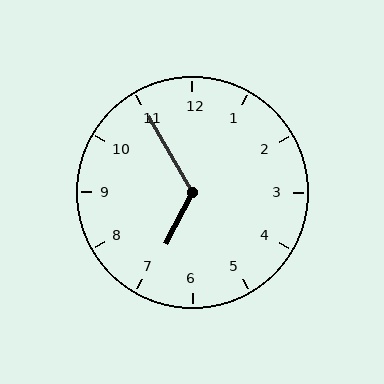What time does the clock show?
6:55.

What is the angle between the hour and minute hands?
Approximately 122 degrees.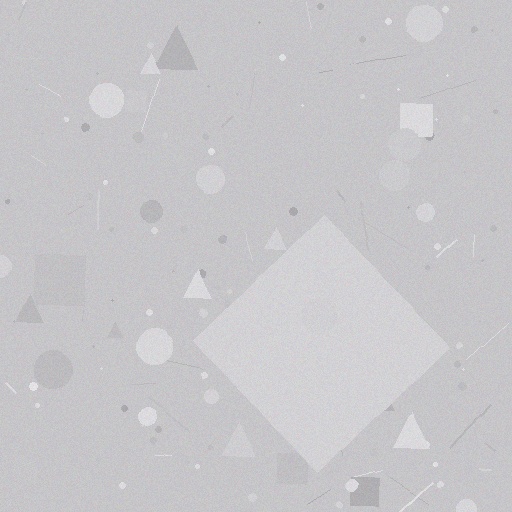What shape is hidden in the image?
A diamond is hidden in the image.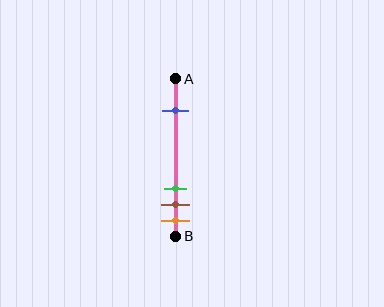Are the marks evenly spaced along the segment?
No, the marks are not evenly spaced.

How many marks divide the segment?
There are 4 marks dividing the segment.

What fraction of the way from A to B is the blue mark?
The blue mark is approximately 20% (0.2) of the way from A to B.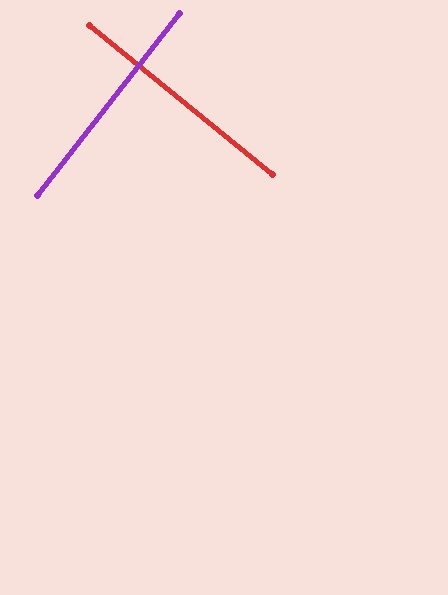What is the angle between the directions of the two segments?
Approximately 89 degrees.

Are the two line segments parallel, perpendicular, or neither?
Perpendicular — they meet at approximately 89°.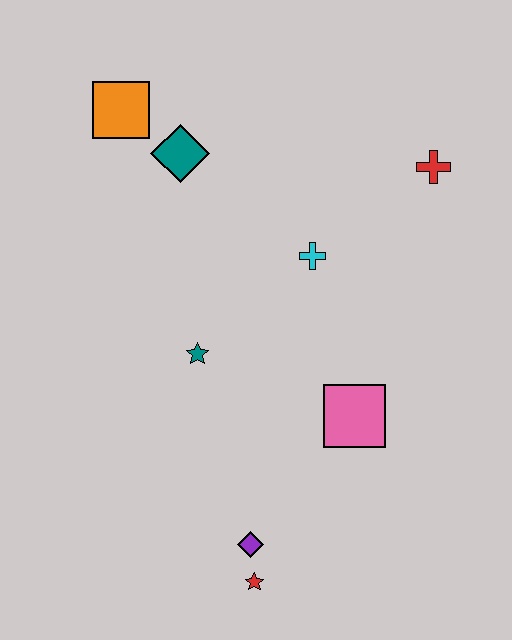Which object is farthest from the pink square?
The orange square is farthest from the pink square.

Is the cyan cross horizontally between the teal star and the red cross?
Yes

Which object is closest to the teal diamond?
The orange square is closest to the teal diamond.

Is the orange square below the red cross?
No